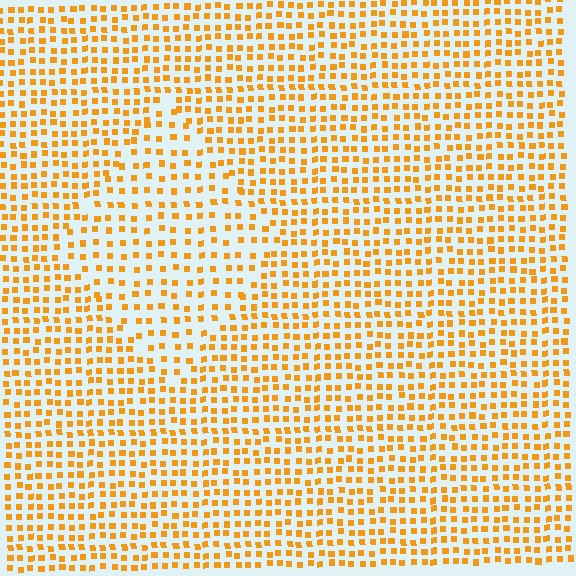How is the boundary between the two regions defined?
The boundary is defined by a change in element density (approximately 1.6x ratio). All elements are the same color, size, and shape.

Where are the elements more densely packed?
The elements are more densely packed outside the diamond boundary.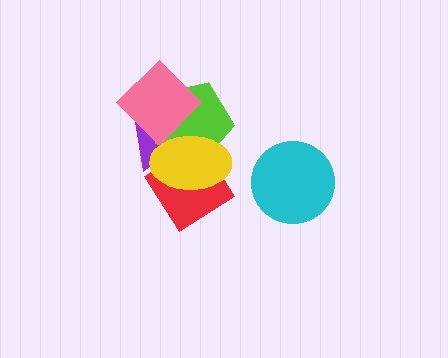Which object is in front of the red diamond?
The yellow ellipse is in front of the red diamond.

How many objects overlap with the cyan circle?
0 objects overlap with the cyan circle.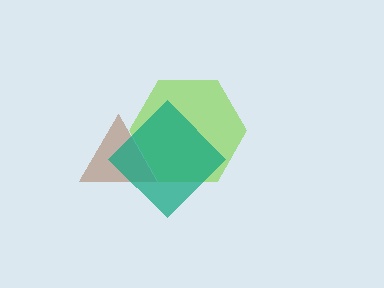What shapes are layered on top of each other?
The layered shapes are: a brown triangle, a lime hexagon, a teal diamond.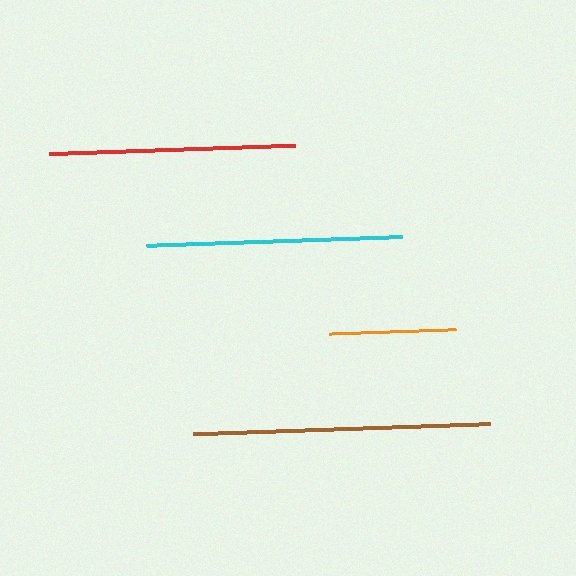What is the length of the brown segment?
The brown segment is approximately 297 pixels long.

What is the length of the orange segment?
The orange segment is approximately 128 pixels long.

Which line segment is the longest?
The brown line is the longest at approximately 297 pixels.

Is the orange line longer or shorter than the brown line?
The brown line is longer than the orange line.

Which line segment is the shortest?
The orange line is the shortest at approximately 128 pixels.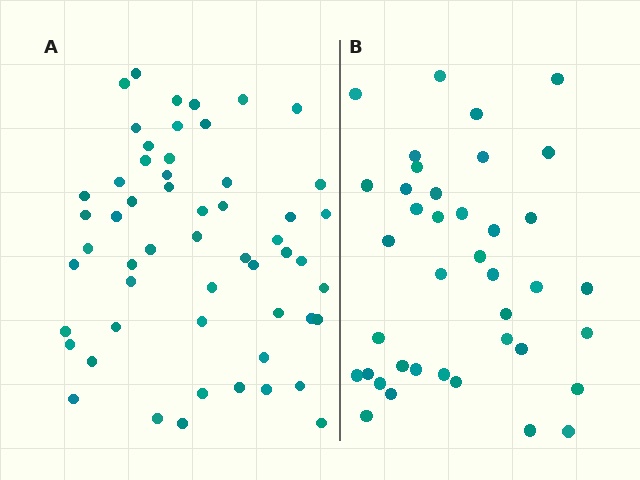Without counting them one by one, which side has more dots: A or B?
Region A (the left region) has more dots.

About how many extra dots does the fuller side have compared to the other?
Region A has approximately 15 more dots than region B.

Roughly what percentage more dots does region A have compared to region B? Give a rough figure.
About 40% more.